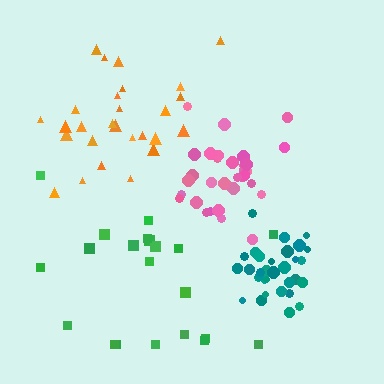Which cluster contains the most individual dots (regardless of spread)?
Pink (32).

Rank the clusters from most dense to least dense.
teal, pink, orange, green.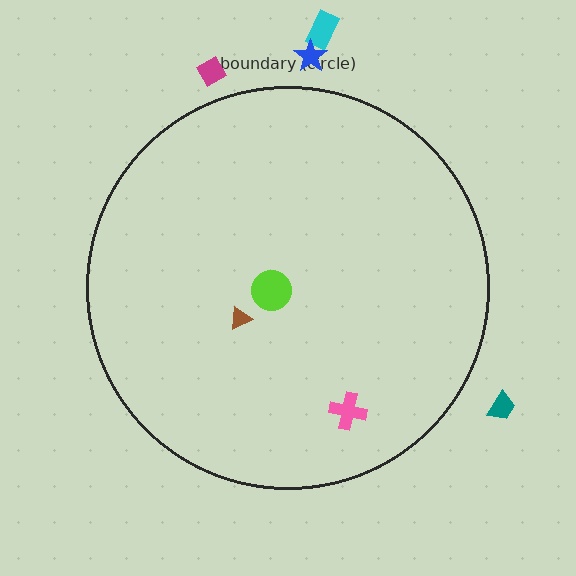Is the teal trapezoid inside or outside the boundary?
Outside.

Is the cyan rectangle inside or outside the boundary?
Outside.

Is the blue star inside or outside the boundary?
Outside.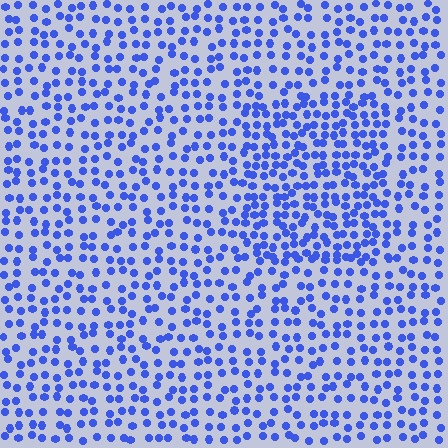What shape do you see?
I see a rectangle.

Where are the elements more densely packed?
The elements are more densely packed inside the rectangle boundary.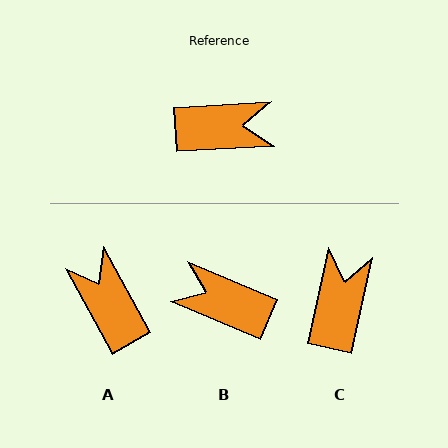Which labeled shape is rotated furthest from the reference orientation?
B, about 154 degrees away.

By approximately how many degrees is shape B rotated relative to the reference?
Approximately 154 degrees counter-clockwise.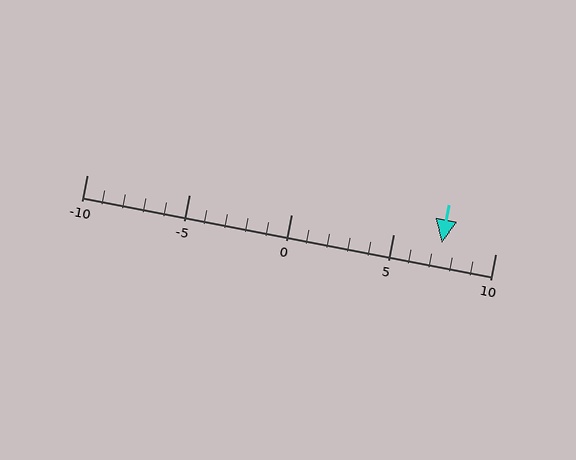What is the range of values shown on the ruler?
The ruler shows values from -10 to 10.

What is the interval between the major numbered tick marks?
The major tick marks are spaced 5 units apart.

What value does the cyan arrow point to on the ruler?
The cyan arrow points to approximately 7.